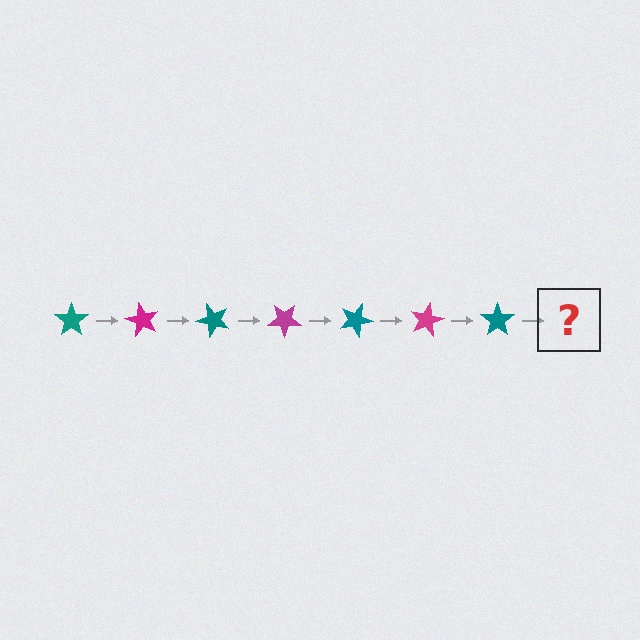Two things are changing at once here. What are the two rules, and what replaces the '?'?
The two rules are that it rotates 60 degrees each step and the color cycles through teal and magenta. The '?' should be a magenta star, rotated 420 degrees from the start.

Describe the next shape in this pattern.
It should be a magenta star, rotated 420 degrees from the start.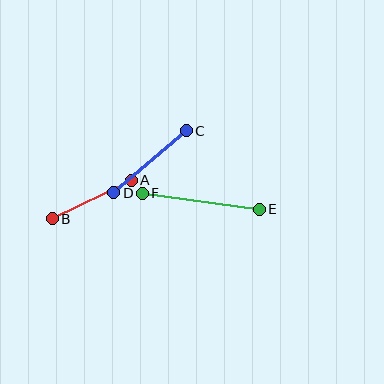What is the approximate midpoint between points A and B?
The midpoint is at approximately (92, 199) pixels.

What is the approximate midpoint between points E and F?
The midpoint is at approximately (201, 201) pixels.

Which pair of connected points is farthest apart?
Points E and F are farthest apart.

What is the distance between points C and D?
The distance is approximately 95 pixels.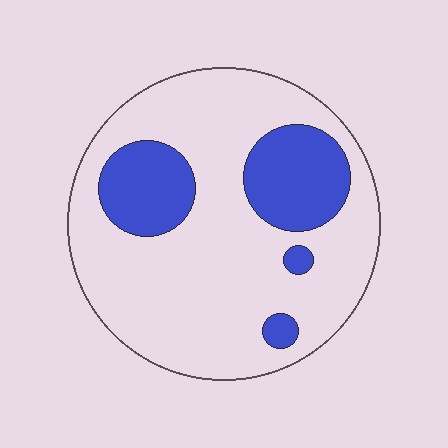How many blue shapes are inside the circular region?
4.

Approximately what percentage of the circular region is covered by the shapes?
Approximately 25%.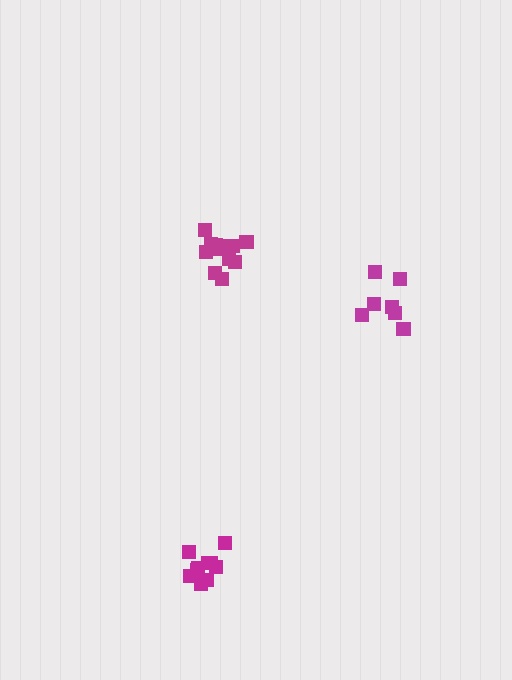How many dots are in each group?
Group 1: 12 dots, Group 2: 10 dots, Group 3: 7 dots (29 total).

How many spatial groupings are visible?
There are 3 spatial groupings.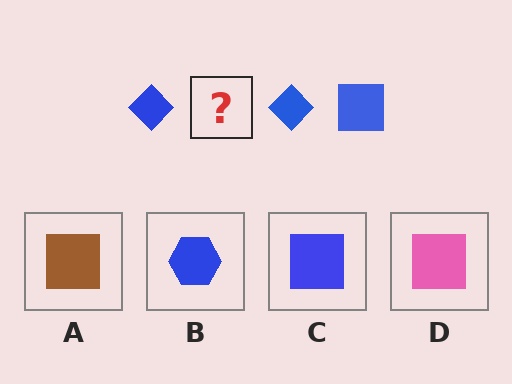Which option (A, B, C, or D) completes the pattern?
C.